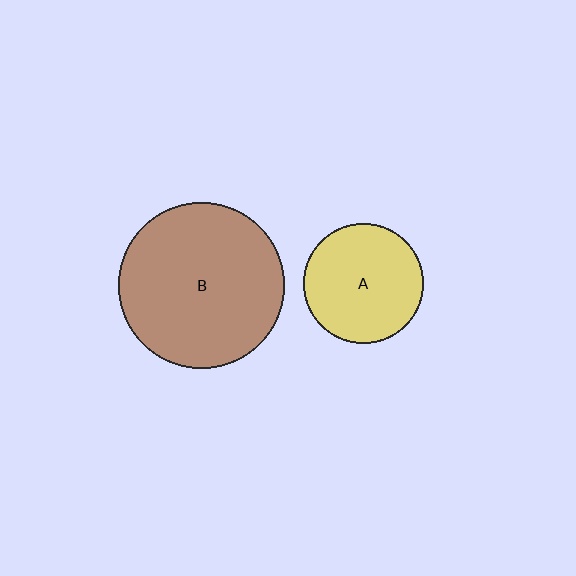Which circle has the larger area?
Circle B (brown).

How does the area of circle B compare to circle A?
Approximately 1.9 times.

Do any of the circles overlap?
No, none of the circles overlap.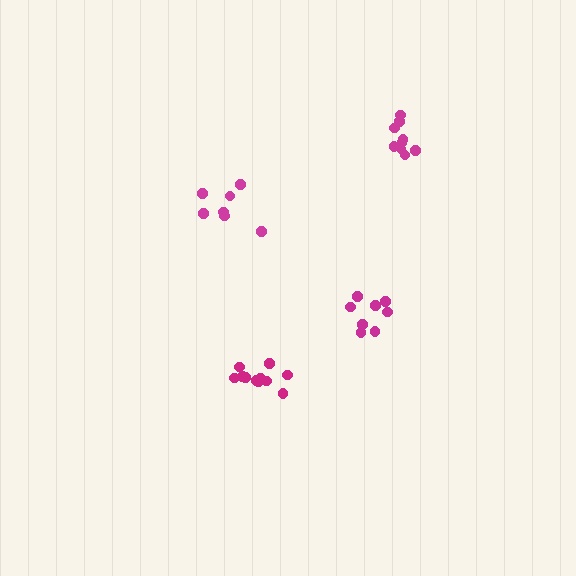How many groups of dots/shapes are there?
There are 4 groups.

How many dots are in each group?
Group 1: 10 dots, Group 2: 7 dots, Group 3: 11 dots, Group 4: 8 dots (36 total).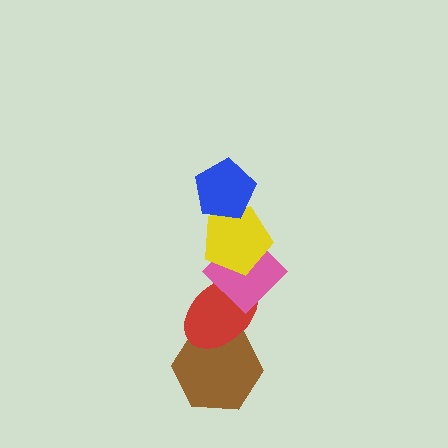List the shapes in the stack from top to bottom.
From top to bottom: the blue pentagon, the yellow pentagon, the pink diamond, the red ellipse, the brown hexagon.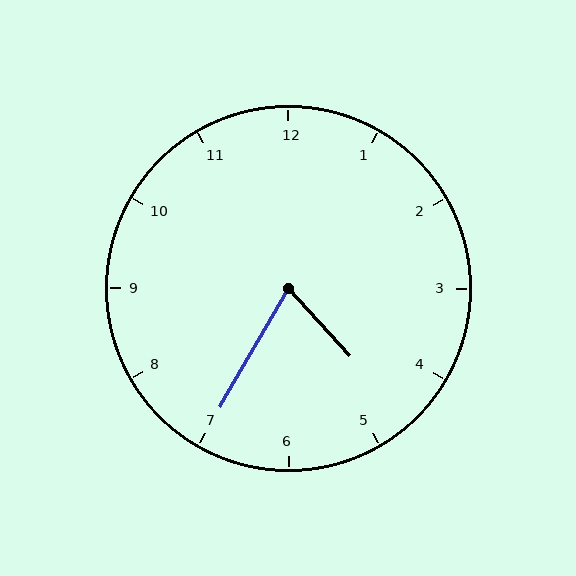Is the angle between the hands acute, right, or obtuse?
It is acute.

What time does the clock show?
4:35.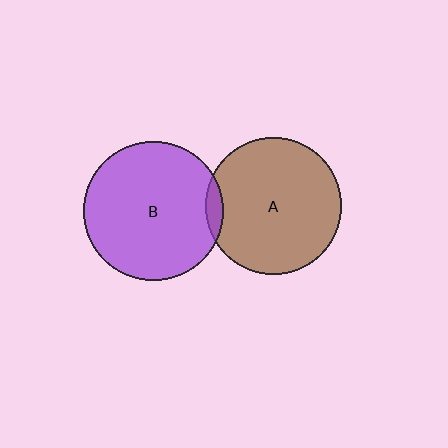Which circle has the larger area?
Circle B (purple).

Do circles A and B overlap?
Yes.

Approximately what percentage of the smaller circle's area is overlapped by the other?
Approximately 5%.